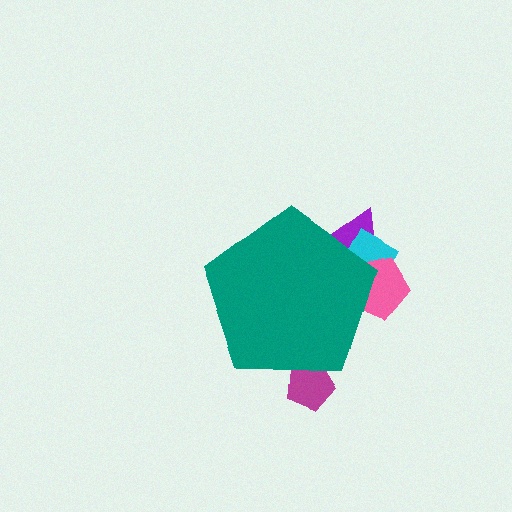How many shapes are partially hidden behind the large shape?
4 shapes are partially hidden.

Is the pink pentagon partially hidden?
Yes, the pink pentagon is partially hidden behind the teal pentagon.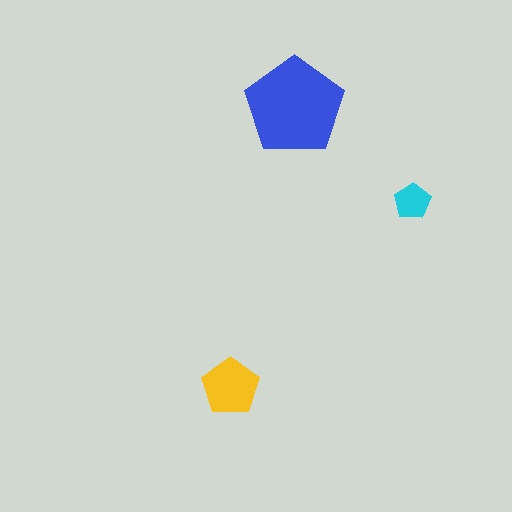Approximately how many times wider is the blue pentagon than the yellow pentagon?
About 1.5 times wider.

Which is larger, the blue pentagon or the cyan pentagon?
The blue one.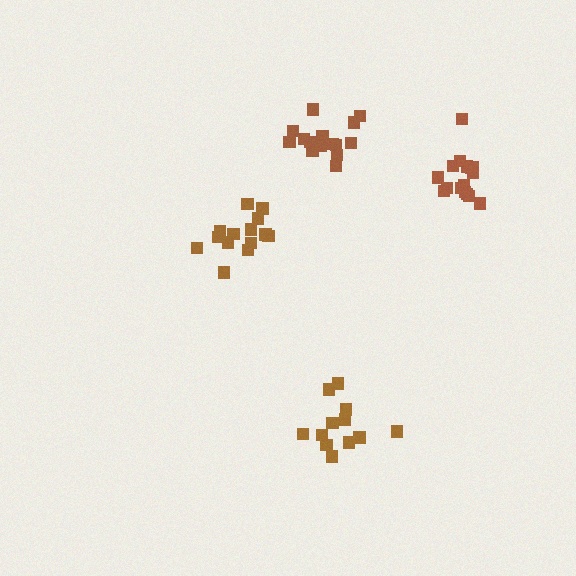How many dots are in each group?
Group 1: 12 dots, Group 2: 14 dots, Group 3: 15 dots, Group 4: 16 dots (57 total).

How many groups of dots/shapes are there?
There are 4 groups.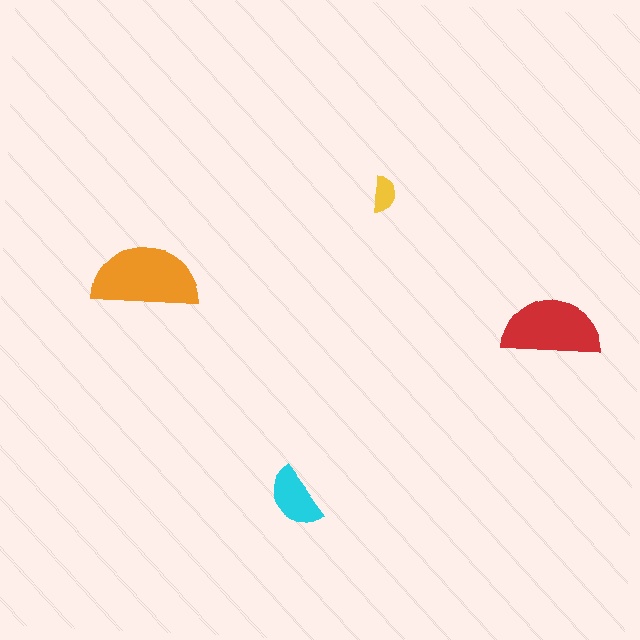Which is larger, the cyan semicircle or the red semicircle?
The red one.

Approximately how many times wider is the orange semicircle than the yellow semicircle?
About 3 times wider.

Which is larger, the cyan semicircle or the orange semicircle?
The orange one.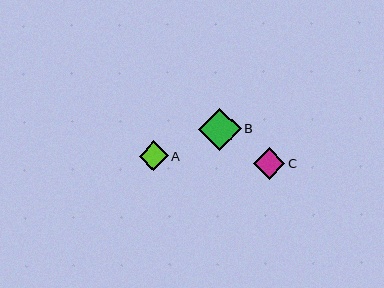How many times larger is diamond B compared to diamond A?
Diamond B is approximately 1.4 times the size of diamond A.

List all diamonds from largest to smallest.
From largest to smallest: B, C, A.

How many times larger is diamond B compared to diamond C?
Diamond B is approximately 1.3 times the size of diamond C.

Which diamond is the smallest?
Diamond A is the smallest with a size of approximately 29 pixels.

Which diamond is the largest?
Diamond B is the largest with a size of approximately 42 pixels.